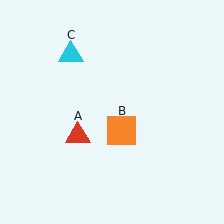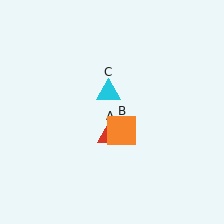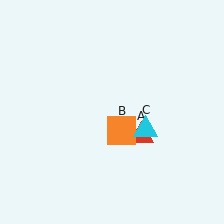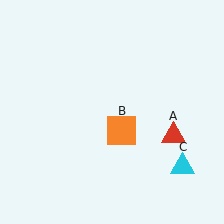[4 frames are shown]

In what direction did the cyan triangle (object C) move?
The cyan triangle (object C) moved down and to the right.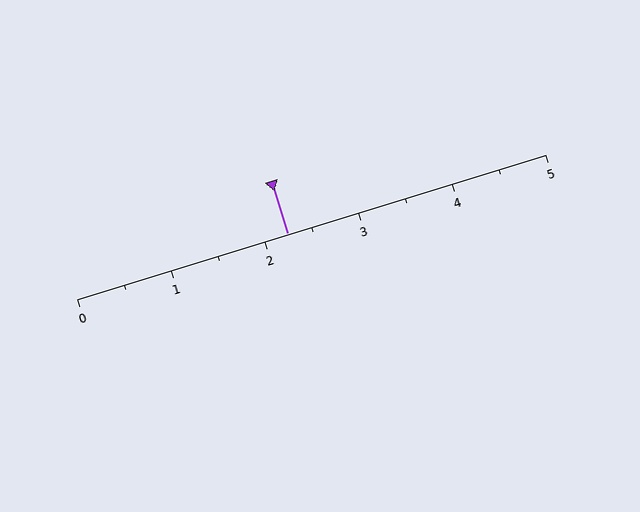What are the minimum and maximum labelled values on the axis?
The axis runs from 0 to 5.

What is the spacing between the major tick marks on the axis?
The major ticks are spaced 1 apart.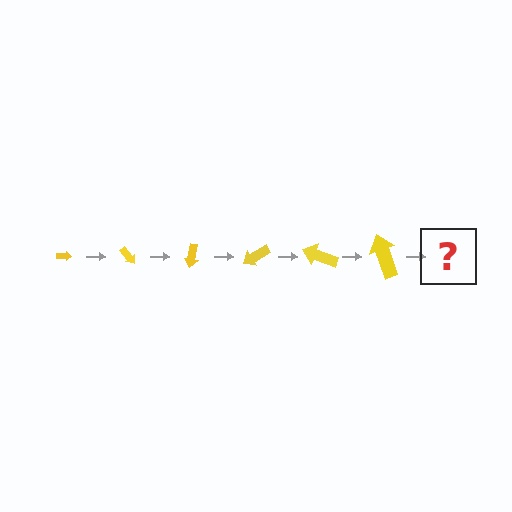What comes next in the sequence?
The next element should be an arrow, larger than the previous one and rotated 300 degrees from the start.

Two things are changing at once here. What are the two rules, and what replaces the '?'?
The two rules are that the arrow grows larger each step and it rotates 50 degrees each step. The '?' should be an arrow, larger than the previous one and rotated 300 degrees from the start.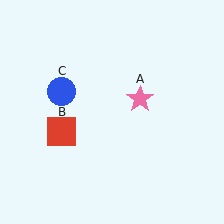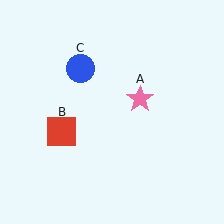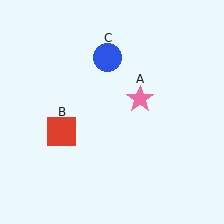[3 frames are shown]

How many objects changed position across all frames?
1 object changed position: blue circle (object C).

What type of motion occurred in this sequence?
The blue circle (object C) rotated clockwise around the center of the scene.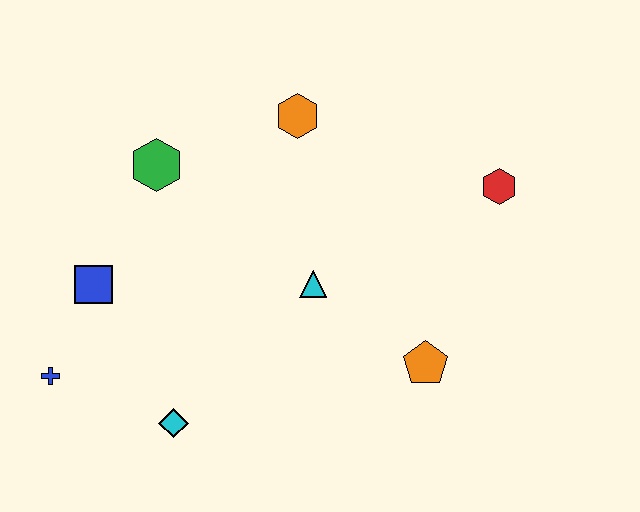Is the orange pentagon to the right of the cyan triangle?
Yes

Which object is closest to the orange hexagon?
The green hexagon is closest to the orange hexagon.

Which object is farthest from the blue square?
The red hexagon is farthest from the blue square.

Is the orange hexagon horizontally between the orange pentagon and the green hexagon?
Yes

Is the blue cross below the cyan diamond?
No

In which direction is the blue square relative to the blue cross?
The blue square is above the blue cross.